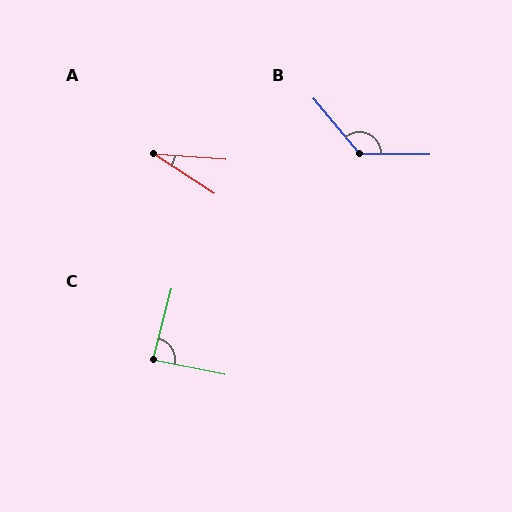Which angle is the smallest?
A, at approximately 29 degrees.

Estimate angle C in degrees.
Approximately 87 degrees.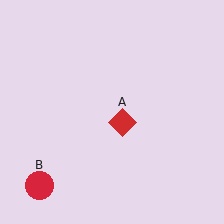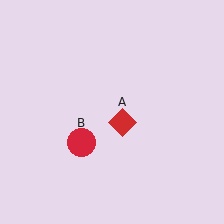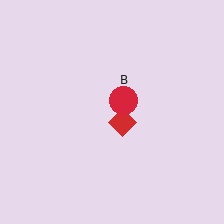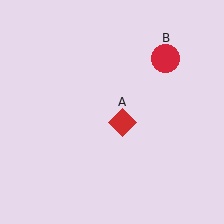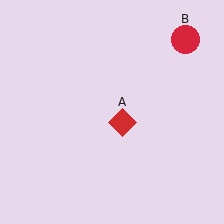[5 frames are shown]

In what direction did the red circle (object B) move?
The red circle (object B) moved up and to the right.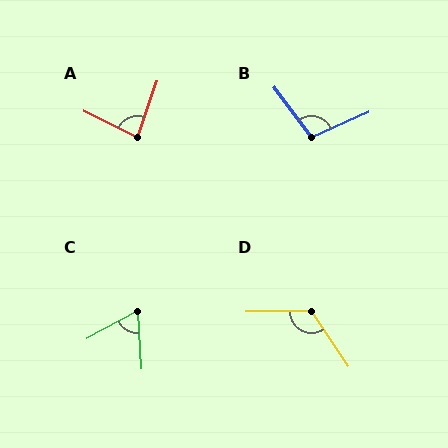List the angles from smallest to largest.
C (65°), A (83°), B (103°), D (123°).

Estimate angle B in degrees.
Approximately 103 degrees.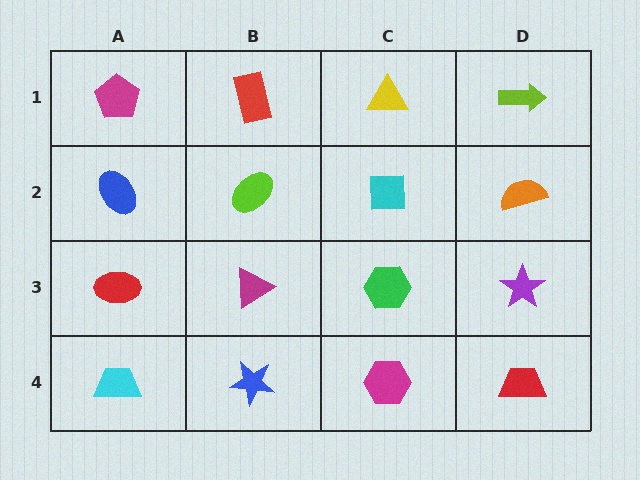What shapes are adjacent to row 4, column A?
A red ellipse (row 3, column A), a blue star (row 4, column B).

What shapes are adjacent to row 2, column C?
A yellow triangle (row 1, column C), a green hexagon (row 3, column C), a lime ellipse (row 2, column B), an orange semicircle (row 2, column D).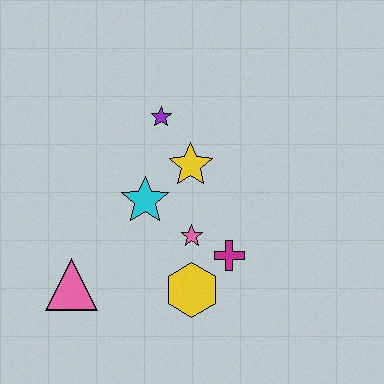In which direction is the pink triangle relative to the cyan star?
The pink triangle is below the cyan star.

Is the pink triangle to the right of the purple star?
No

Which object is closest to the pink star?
The magenta cross is closest to the pink star.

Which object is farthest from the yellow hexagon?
The purple star is farthest from the yellow hexagon.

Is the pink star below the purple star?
Yes